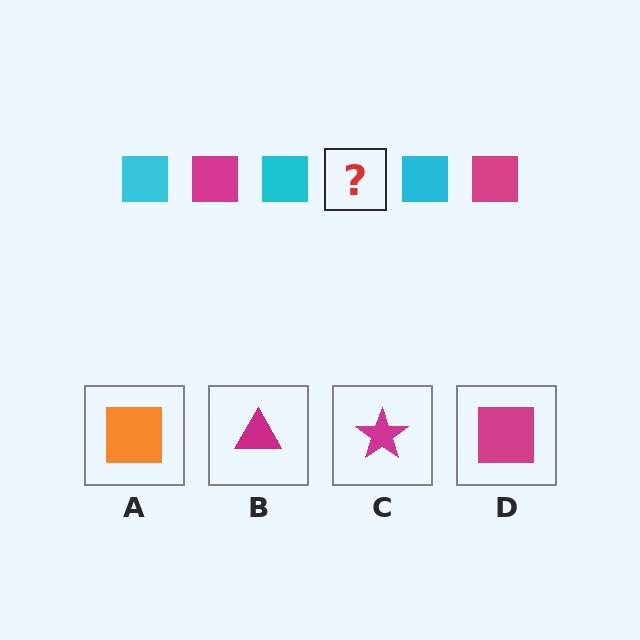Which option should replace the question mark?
Option D.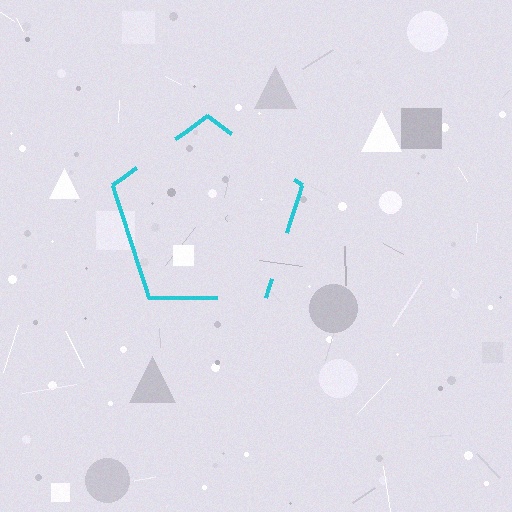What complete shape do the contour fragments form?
The contour fragments form a pentagon.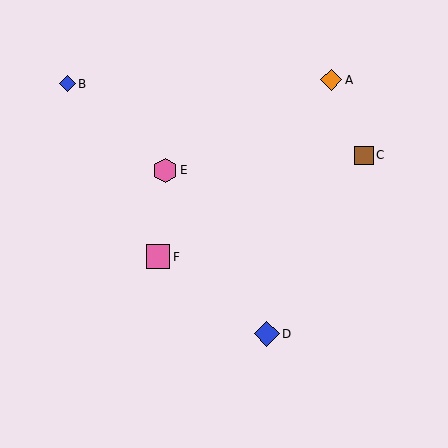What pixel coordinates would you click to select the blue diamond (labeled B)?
Click at (68, 84) to select the blue diamond B.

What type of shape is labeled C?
Shape C is a brown square.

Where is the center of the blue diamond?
The center of the blue diamond is at (267, 334).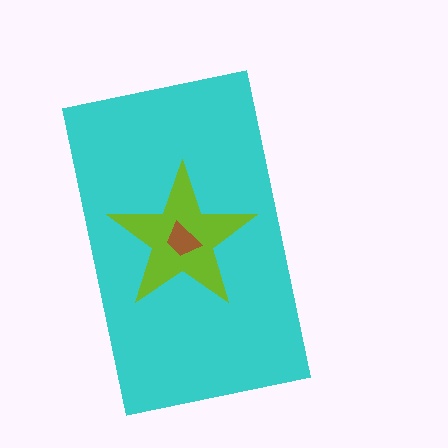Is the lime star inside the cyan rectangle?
Yes.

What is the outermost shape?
The cyan rectangle.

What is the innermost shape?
The brown trapezoid.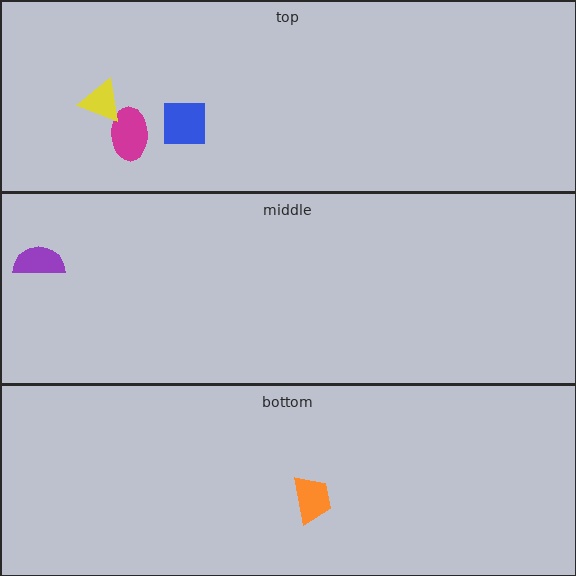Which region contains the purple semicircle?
The middle region.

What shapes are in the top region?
The blue square, the magenta ellipse, the yellow triangle.